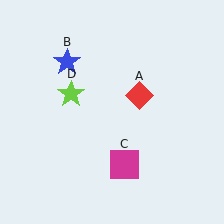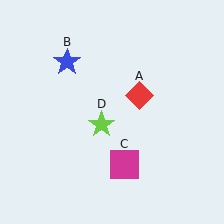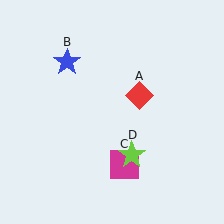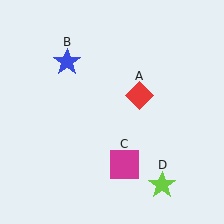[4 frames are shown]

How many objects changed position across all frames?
1 object changed position: lime star (object D).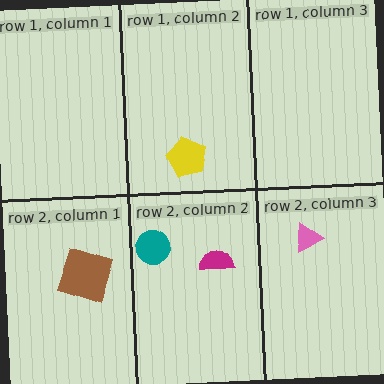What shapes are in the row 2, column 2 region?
The magenta semicircle, the teal circle.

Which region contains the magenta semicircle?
The row 2, column 2 region.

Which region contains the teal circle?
The row 2, column 2 region.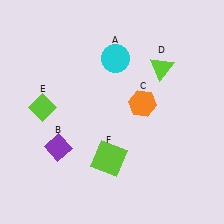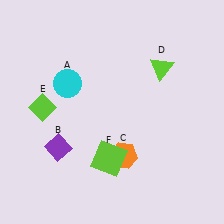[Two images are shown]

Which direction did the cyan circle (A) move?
The cyan circle (A) moved left.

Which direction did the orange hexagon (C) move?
The orange hexagon (C) moved down.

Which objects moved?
The objects that moved are: the cyan circle (A), the orange hexagon (C).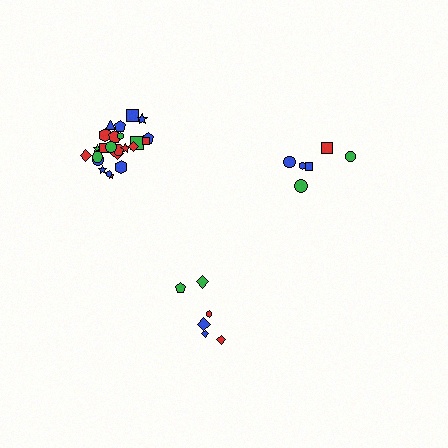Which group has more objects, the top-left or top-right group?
The top-left group.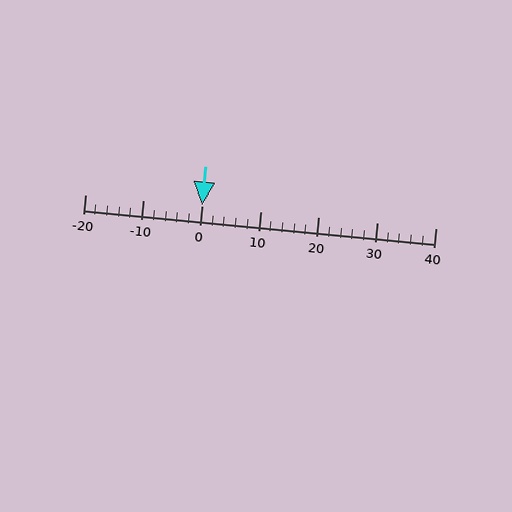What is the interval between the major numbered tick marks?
The major tick marks are spaced 10 units apart.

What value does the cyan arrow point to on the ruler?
The cyan arrow points to approximately 0.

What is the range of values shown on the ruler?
The ruler shows values from -20 to 40.